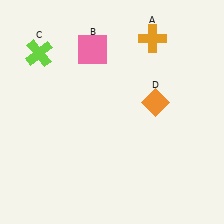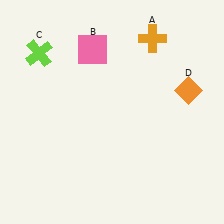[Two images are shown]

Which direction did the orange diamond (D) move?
The orange diamond (D) moved right.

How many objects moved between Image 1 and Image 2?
1 object moved between the two images.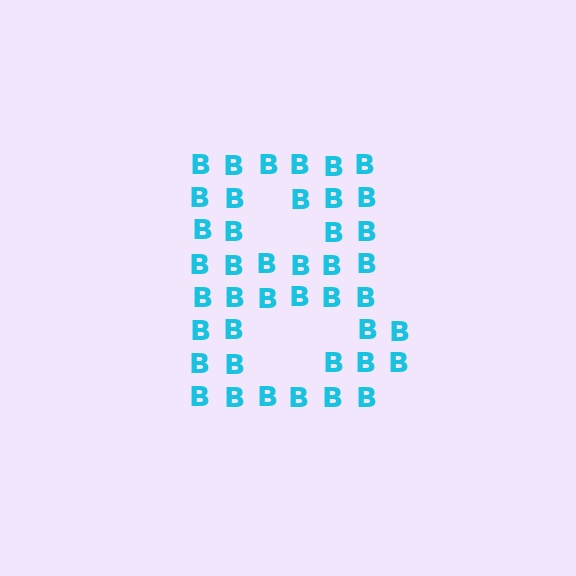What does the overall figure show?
The overall figure shows the letter B.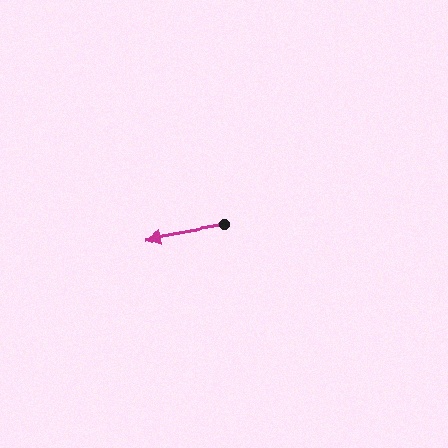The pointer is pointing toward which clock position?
Roughly 9 o'clock.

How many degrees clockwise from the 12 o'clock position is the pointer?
Approximately 259 degrees.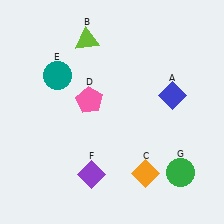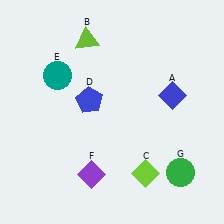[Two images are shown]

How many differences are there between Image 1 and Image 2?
There are 2 differences between the two images.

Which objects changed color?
C changed from orange to lime. D changed from pink to blue.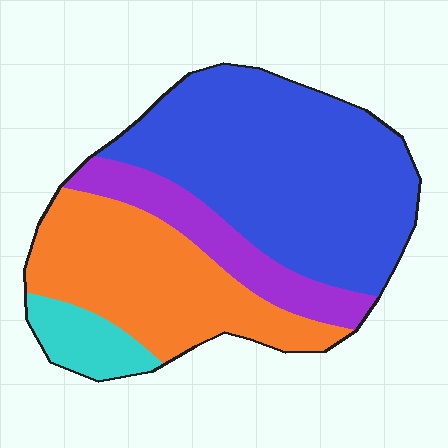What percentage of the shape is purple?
Purple covers around 15% of the shape.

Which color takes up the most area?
Blue, at roughly 50%.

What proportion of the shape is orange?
Orange takes up about one third (1/3) of the shape.